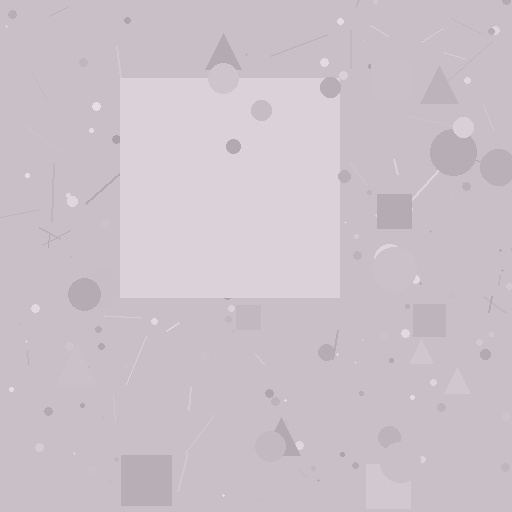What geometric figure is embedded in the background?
A square is embedded in the background.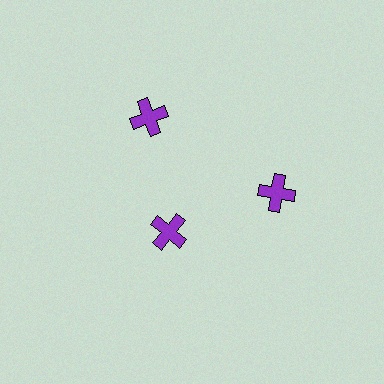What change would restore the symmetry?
The symmetry would be restored by moving it outward, back onto the ring so that all 3 crosses sit at equal angles and equal distance from the center.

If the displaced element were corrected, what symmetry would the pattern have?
It would have 3-fold rotational symmetry — the pattern would map onto itself every 120 degrees.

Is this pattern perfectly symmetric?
No. The 3 purple crosses are arranged in a ring, but one element near the 7 o'clock position is pulled inward toward the center, breaking the 3-fold rotational symmetry.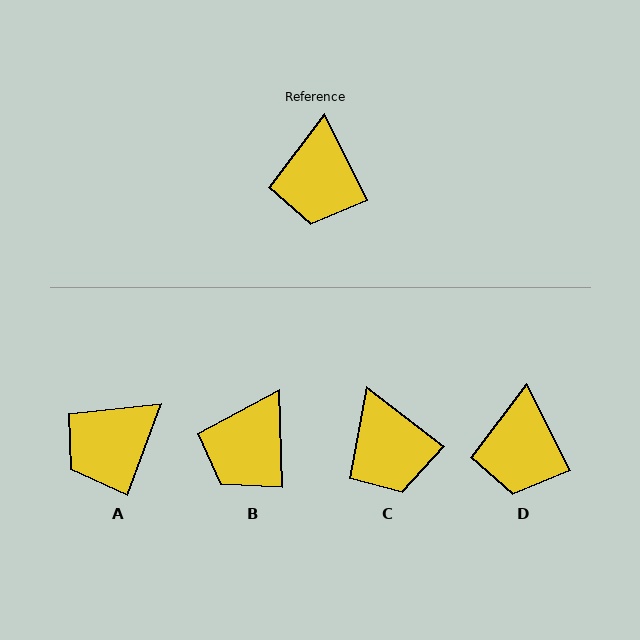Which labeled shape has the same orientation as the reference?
D.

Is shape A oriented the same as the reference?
No, it is off by about 47 degrees.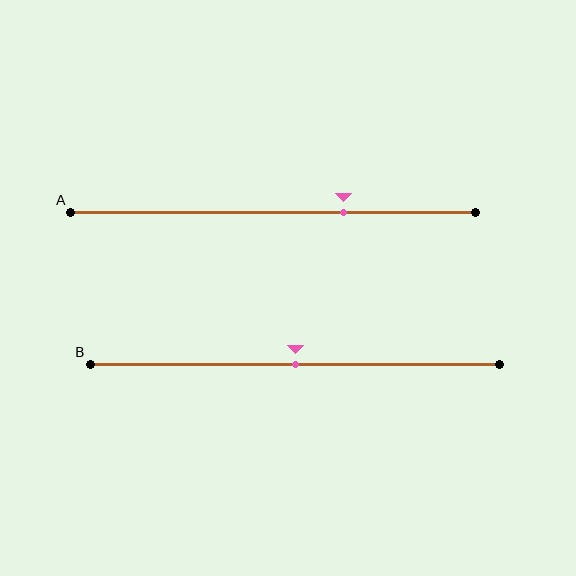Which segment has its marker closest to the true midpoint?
Segment B has its marker closest to the true midpoint.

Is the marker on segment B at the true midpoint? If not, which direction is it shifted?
Yes, the marker on segment B is at the true midpoint.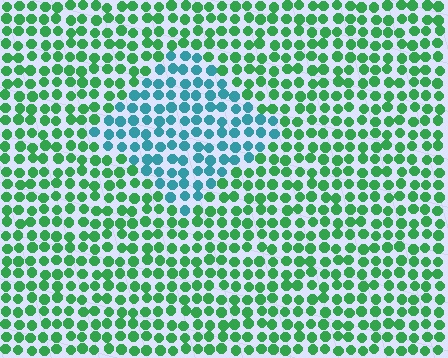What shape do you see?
I see a diamond.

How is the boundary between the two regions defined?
The boundary is defined purely by a slight shift in hue (about 51 degrees). Spacing, size, and orientation are identical on both sides.